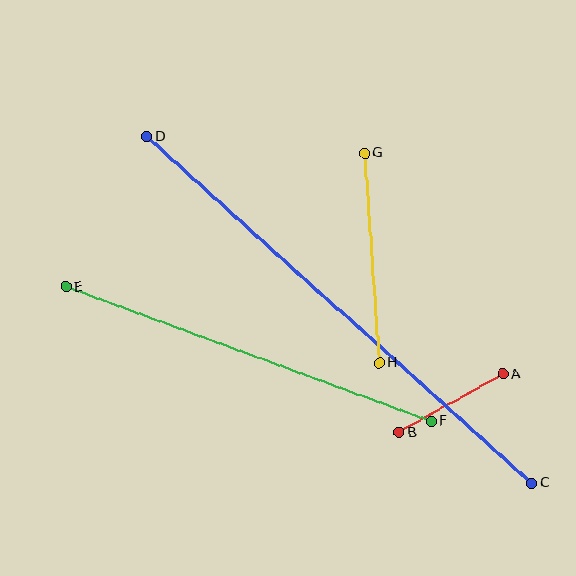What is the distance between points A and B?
The distance is approximately 119 pixels.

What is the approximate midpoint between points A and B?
The midpoint is at approximately (451, 403) pixels.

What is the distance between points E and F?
The distance is approximately 389 pixels.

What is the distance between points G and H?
The distance is approximately 210 pixels.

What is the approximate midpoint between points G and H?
The midpoint is at approximately (372, 258) pixels.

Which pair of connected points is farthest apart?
Points C and D are farthest apart.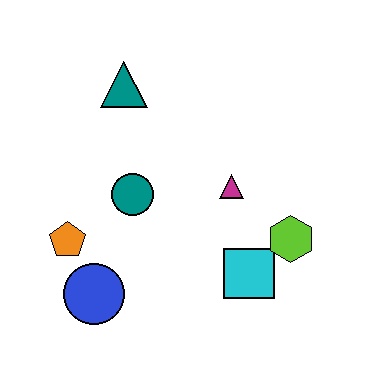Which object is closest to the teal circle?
The orange pentagon is closest to the teal circle.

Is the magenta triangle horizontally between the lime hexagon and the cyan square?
No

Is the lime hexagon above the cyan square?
Yes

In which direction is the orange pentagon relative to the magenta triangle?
The orange pentagon is to the left of the magenta triangle.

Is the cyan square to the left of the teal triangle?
No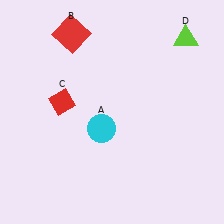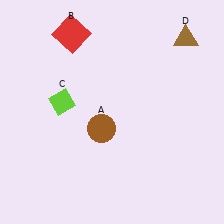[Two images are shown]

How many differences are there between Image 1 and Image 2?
There are 3 differences between the two images.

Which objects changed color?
A changed from cyan to brown. C changed from red to lime. D changed from lime to brown.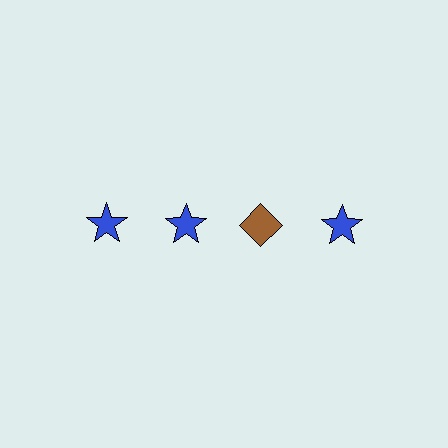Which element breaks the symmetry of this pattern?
The brown diamond in the top row, center column breaks the symmetry. All other shapes are blue stars.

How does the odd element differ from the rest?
It differs in both color (brown instead of blue) and shape (diamond instead of star).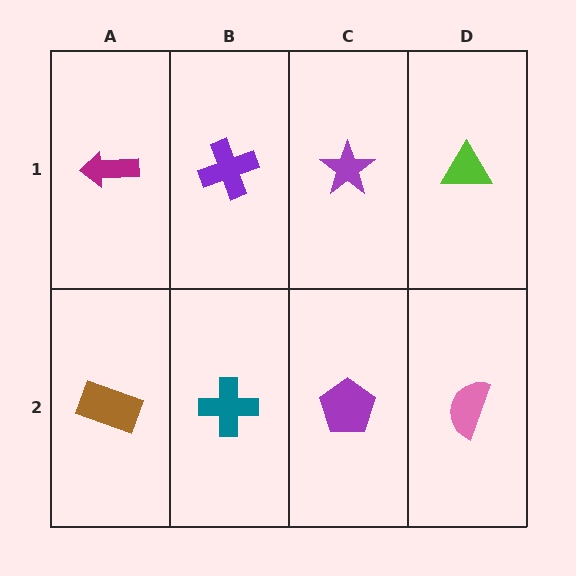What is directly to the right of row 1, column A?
A purple cross.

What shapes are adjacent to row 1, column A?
A brown rectangle (row 2, column A), a purple cross (row 1, column B).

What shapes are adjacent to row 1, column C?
A purple pentagon (row 2, column C), a purple cross (row 1, column B), a lime triangle (row 1, column D).